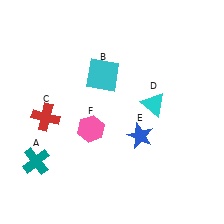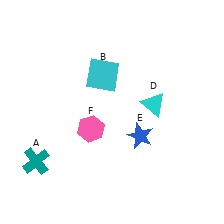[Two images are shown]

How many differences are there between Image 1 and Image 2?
There is 1 difference between the two images.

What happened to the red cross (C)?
The red cross (C) was removed in Image 2. It was in the bottom-left area of Image 1.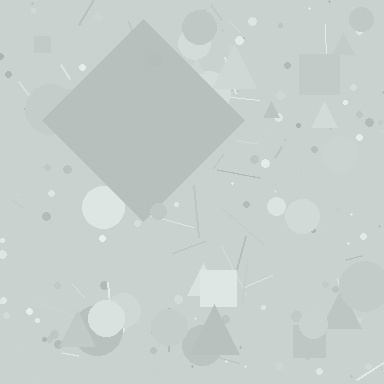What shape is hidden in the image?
A diamond is hidden in the image.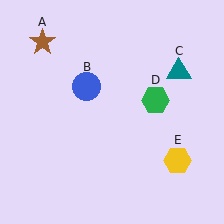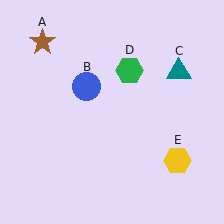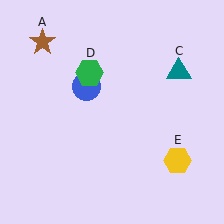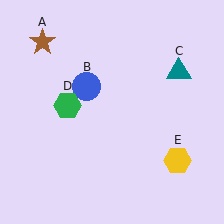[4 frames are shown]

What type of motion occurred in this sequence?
The green hexagon (object D) rotated counterclockwise around the center of the scene.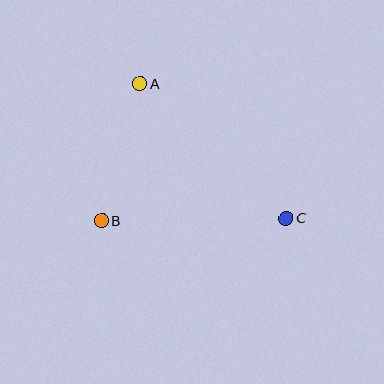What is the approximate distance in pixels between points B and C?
The distance between B and C is approximately 185 pixels.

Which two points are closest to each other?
Points A and B are closest to each other.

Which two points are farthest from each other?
Points A and C are farthest from each other.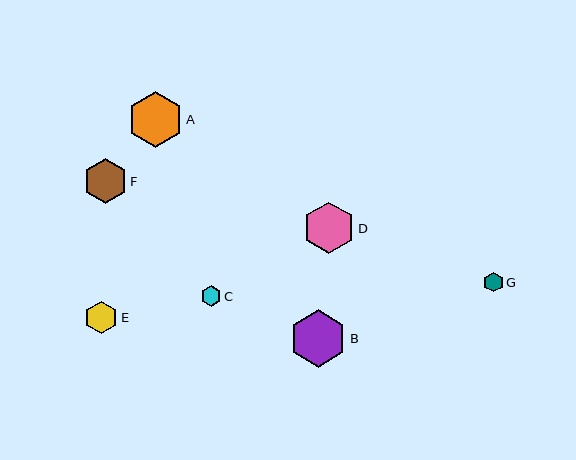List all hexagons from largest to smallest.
From largest to smallest: B, A, D, F, E, C, G.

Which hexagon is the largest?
Hexagon B is the largest with a size of approximately 57 pixels.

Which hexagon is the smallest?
Hexagon G is the smallest with a size of approximately 20 pixels.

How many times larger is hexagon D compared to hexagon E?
Hexagon D is approximately 1.6 times the size of hexagon E.